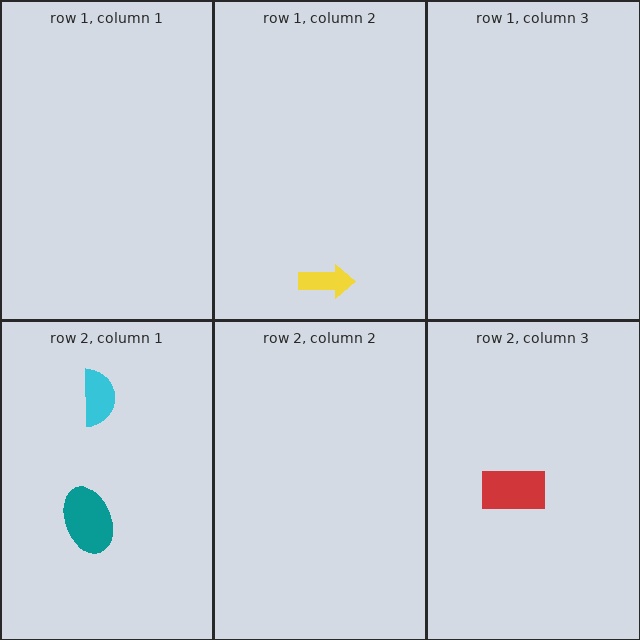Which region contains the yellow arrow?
The row 1, column 2 region.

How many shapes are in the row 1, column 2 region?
1.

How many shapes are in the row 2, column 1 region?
2.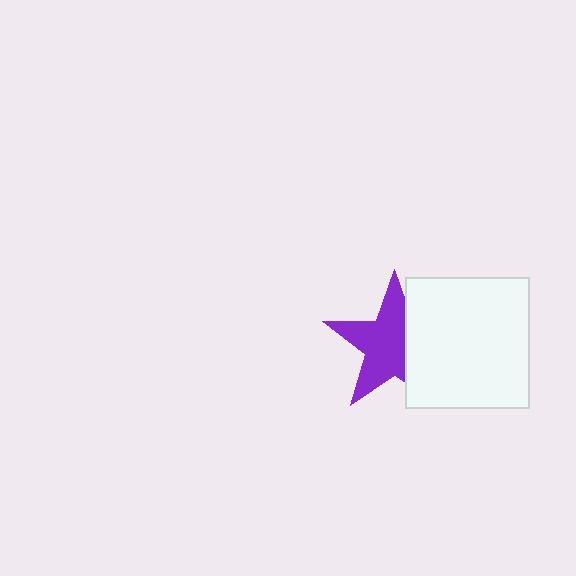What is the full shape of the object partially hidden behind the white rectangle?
The partially hidden object is a purple star.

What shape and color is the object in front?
The object in front is a white rectangle.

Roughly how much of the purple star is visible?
Most of it is visible (roughly 65%).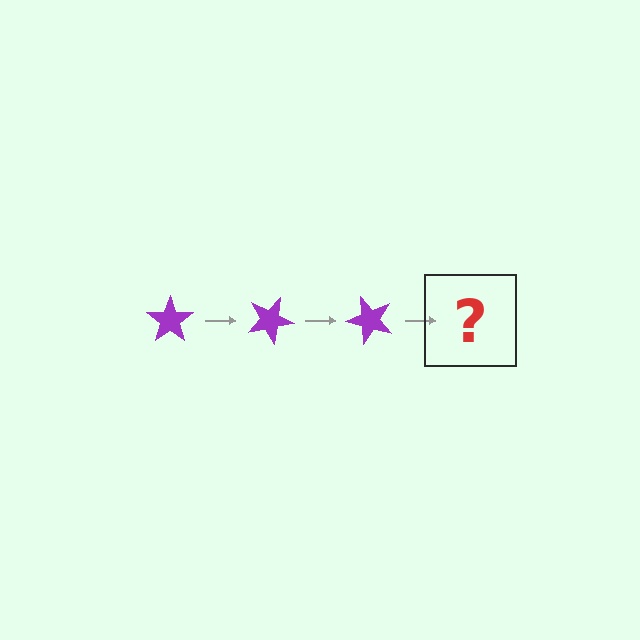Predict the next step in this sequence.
The next step is a purple star rotated 75 degrees.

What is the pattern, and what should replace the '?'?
The pattern is that the star rotates 25 degrees each step. The '?' should be a purple star rotated 75 degrees.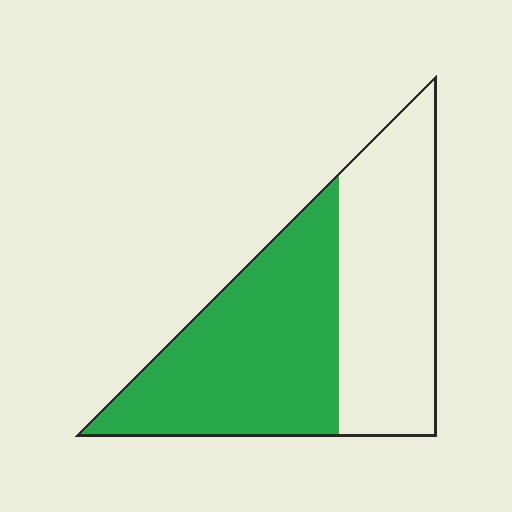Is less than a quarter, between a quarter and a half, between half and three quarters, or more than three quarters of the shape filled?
Between half and three quarters.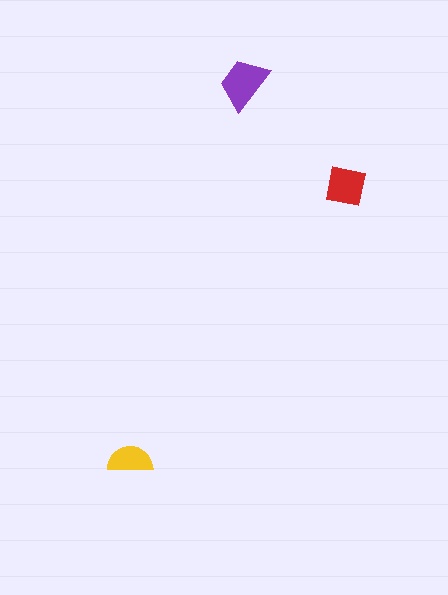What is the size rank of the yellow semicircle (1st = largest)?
3rd.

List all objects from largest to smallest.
The purple trapezoid, the red square, the yellow semicircle.